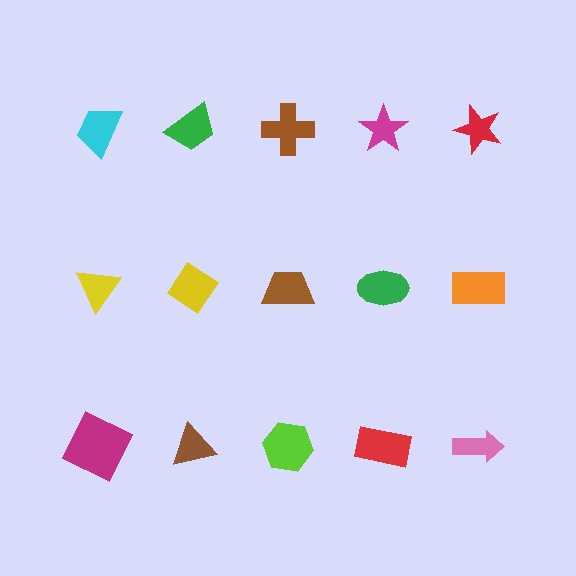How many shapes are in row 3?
5 shapes.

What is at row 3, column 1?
A magenta square.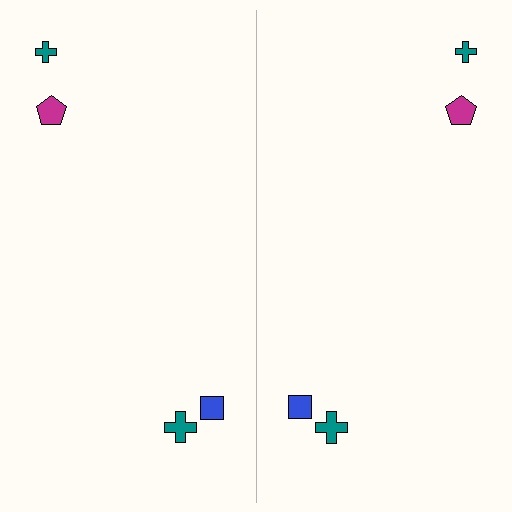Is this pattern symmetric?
Yes, this pattern has bilateral (reflection) symmetry.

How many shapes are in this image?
There are 8 shapes in this image.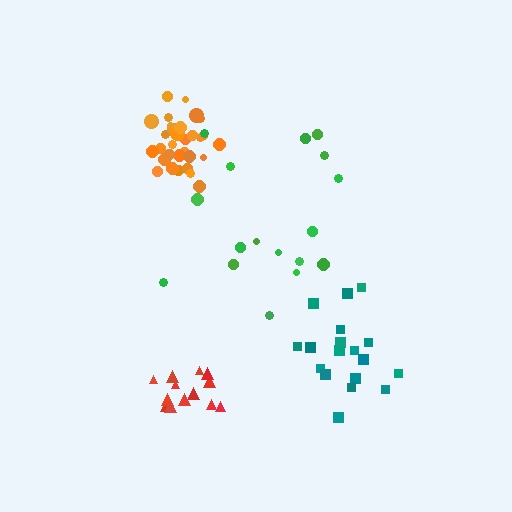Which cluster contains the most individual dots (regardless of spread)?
Orange (32).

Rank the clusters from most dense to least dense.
orange, red, teal, green.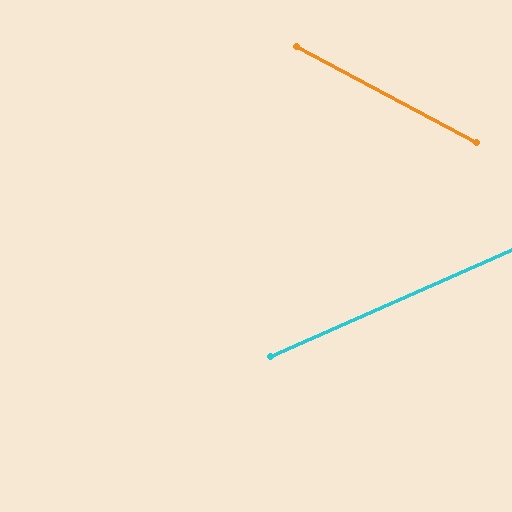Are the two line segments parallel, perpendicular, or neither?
Neither parallel nor perpendicular — they differ by about 52°.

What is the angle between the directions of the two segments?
Approximately 52 degrees.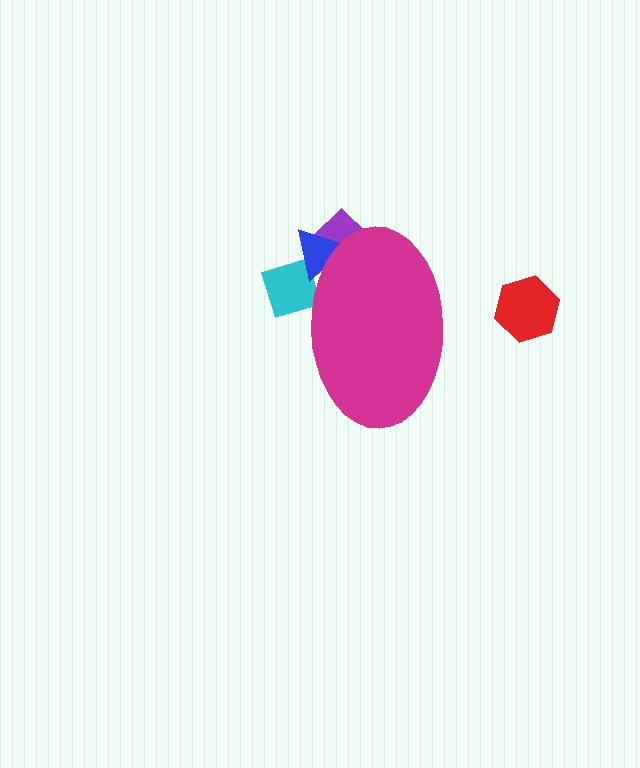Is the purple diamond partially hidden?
Yes, the purple diamond is partially hidden behind the magenta ellipse.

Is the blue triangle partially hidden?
Yes, the blue triangle is partially hidden behind the magenta ellipse.